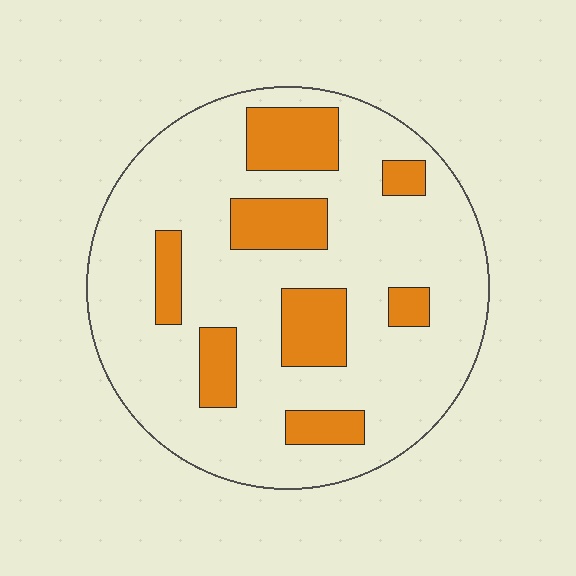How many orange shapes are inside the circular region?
8.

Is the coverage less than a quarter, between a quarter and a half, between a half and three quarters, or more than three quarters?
Less than a quarter.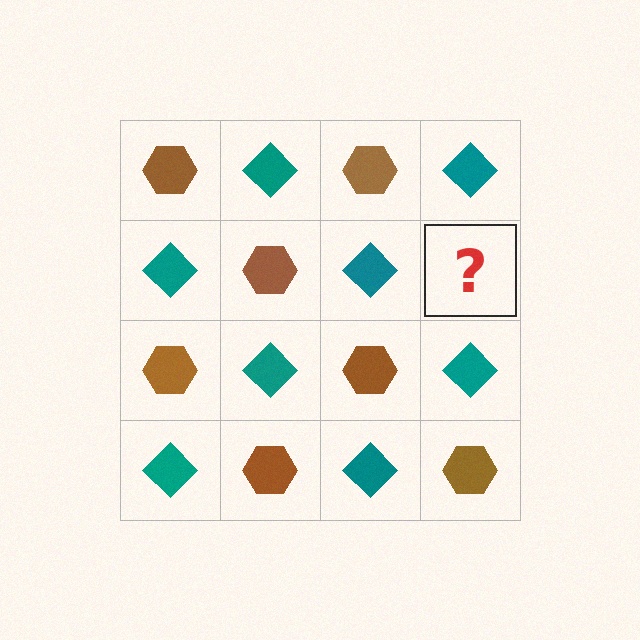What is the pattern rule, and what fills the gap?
The rule is that it alternates brown hexagon and teal diamond in a checkerboard pattern. The gap should be filled with a brown hexagon.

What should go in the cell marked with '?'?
The missing cell should contain a brown hexagon.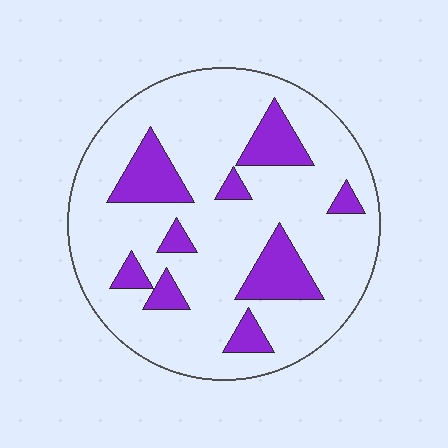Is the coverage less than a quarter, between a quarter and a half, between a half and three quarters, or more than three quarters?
Less than a quarter.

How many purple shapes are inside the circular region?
9.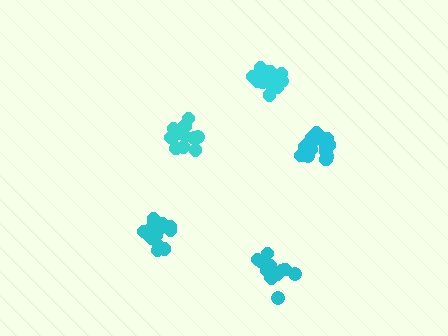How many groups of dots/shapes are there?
There are 5 groups.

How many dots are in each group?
Group 1: 19 dots, Group 2: 19 dots, Group 3: 16 dots, Group 4: 14 dots, Group 5: 18 dots (86 total).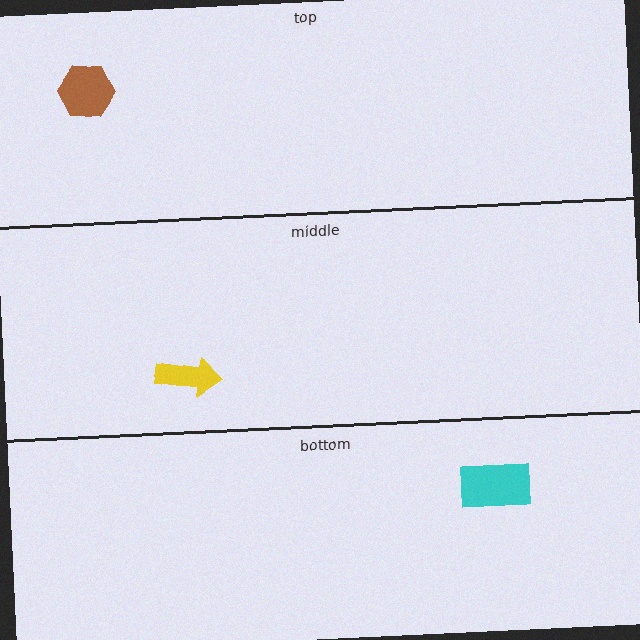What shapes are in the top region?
The brown hexagon.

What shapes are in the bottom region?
The cyan rectangle.